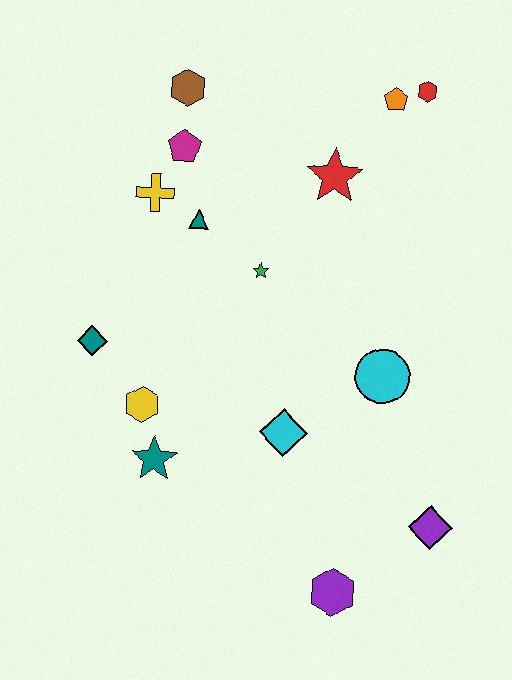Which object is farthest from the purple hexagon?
The brown hexagon is farthest from the purple hexagon.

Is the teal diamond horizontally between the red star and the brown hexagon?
No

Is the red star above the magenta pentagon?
No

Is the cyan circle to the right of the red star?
Yes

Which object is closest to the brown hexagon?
The magenta pentagon is closest to the brown hexagon.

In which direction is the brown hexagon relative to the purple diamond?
The brown hexagon is above the purple diamond.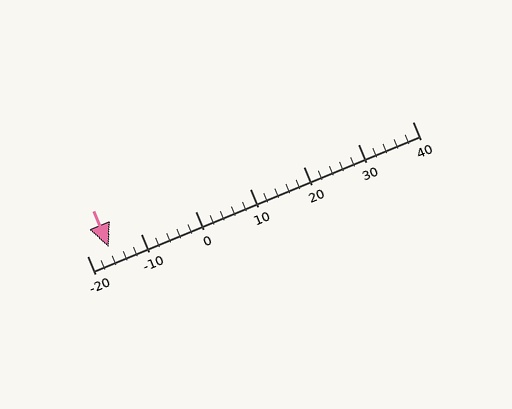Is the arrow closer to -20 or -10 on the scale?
The arrow is closer to -20.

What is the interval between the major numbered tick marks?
The major tick marks are spaced 10 units apart.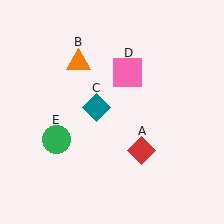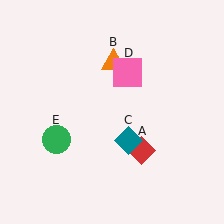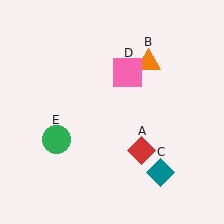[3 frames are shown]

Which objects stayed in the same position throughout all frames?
Red diamond (object A) and pink square (object D) and green circle (object E) remained stationary.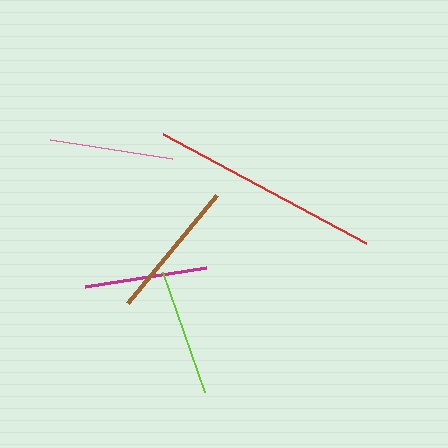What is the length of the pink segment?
The pink segment is approximately 123 pixels long.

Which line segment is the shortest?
The magenta line is the shortest at approximately 123 pixels.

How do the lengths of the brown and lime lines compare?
The brown and lime lines are approximately the same length.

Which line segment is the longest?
The red line is the longest at approximately 230 pixels.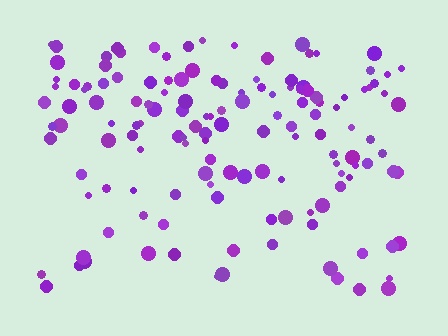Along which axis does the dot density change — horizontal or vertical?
Vertical.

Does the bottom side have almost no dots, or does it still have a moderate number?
Still a moderate number, just noticeably fewer than the top.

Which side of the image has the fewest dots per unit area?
The bottom.